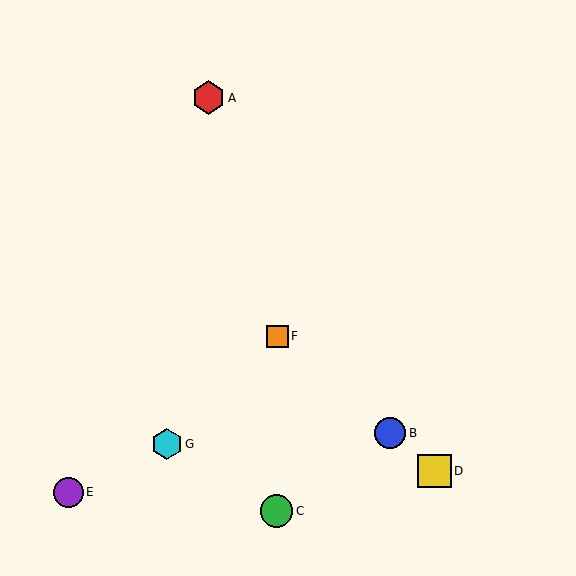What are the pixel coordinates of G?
Object G is at (167, 444).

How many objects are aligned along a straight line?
3 objects (B, D, F) are aligned along a straight line.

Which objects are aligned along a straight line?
Objects B, D, F are aligned along a straight line.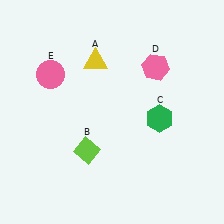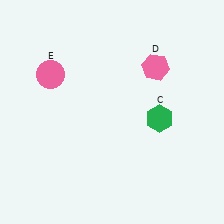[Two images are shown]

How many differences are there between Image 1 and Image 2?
There are 2 differences between the two images.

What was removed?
The yellow triangle (A), the lime diamond (B) were removed in Image 2.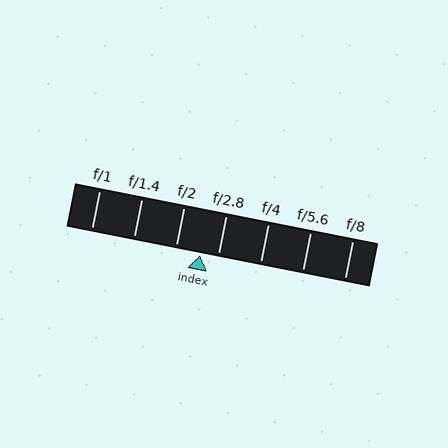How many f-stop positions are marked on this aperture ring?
There are 7 f-stop positions marked.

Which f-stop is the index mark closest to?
The index mark is closest to f/2.8.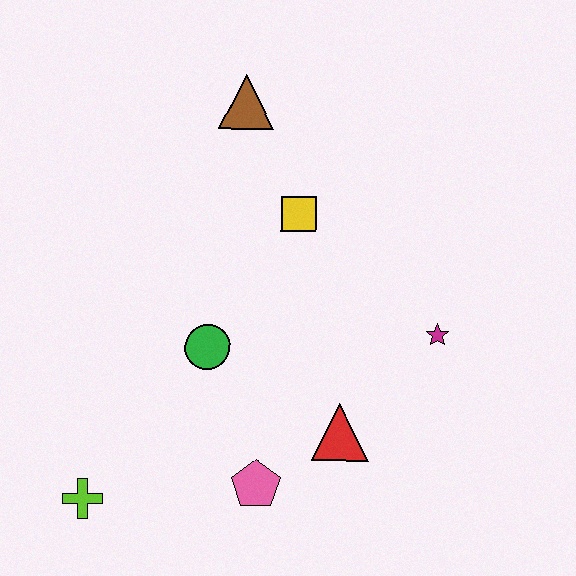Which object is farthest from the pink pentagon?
The brown triangle is farthest from the pink pentagon.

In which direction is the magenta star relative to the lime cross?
The magenta star is to the right of the lime cross.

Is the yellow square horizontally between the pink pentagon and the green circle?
No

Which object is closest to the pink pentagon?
The red triangle is closest to the pink pentagon.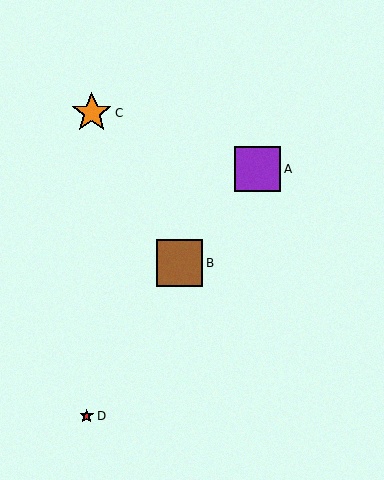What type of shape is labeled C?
Shape C is an orange star.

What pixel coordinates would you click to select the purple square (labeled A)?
Click at (258, 169) to select the purple square A.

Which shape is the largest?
The brown square (labeled B) is the largest.